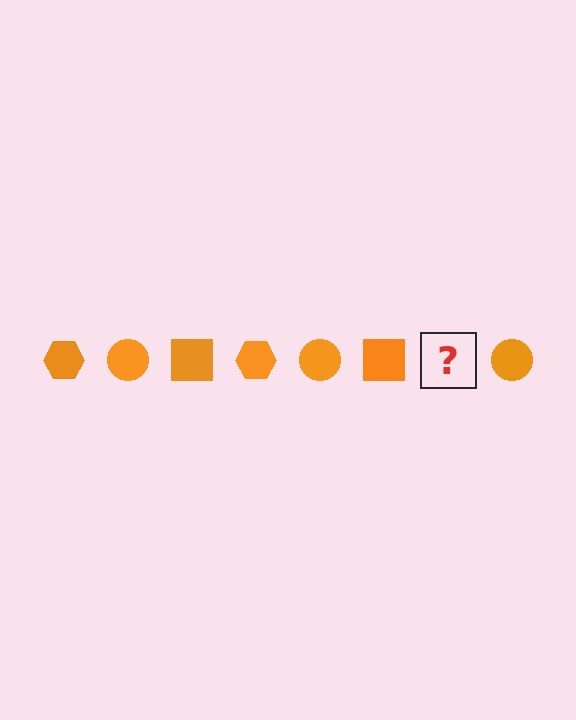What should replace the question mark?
The question mark should be replaced with an orange hexagon.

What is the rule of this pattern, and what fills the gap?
The rule is that the pattern cycles through hexagon, circle, square shapes in orange. The gap should be filled with an orange hexagon.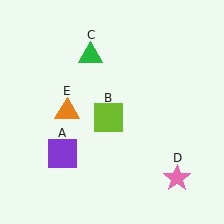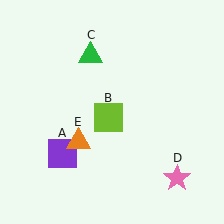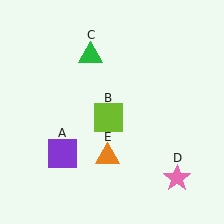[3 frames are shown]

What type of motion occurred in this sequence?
The orange triangle (object E) rotated counterclockwise around the center of the scene.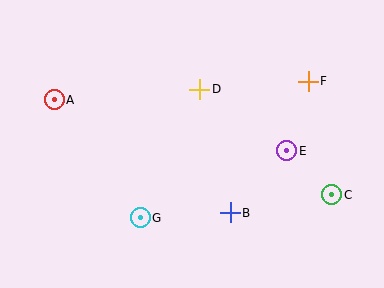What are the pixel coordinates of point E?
Point E is at (287, 151).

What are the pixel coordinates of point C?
Point C is at (332, 195).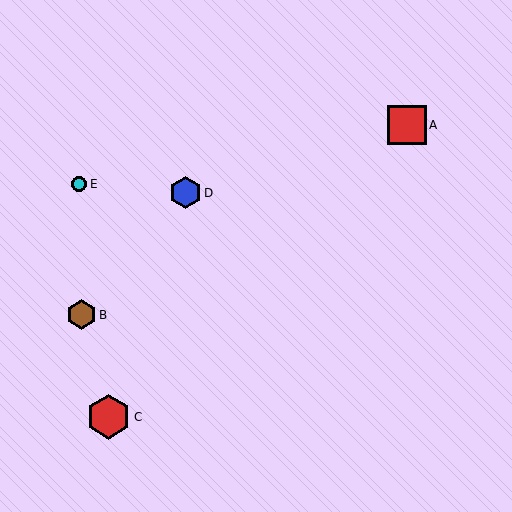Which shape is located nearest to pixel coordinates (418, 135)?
The red square (labeled A) at (407, 125) is nearest to that location.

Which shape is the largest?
The red hexagon (labeled C) is the largest.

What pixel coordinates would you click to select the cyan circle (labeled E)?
Click at (79, 184) to select the cyan circle E.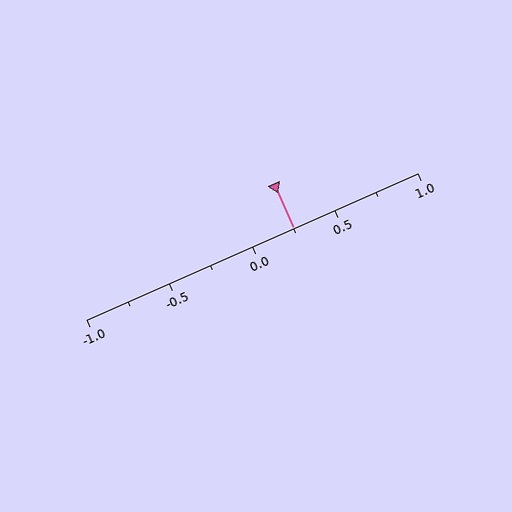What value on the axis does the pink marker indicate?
The marker indicates approximately 0.25.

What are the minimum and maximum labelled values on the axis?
The axis runs from -1.0 to 1.0.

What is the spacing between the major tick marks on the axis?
The major ticks are spaced 0.5 apart.